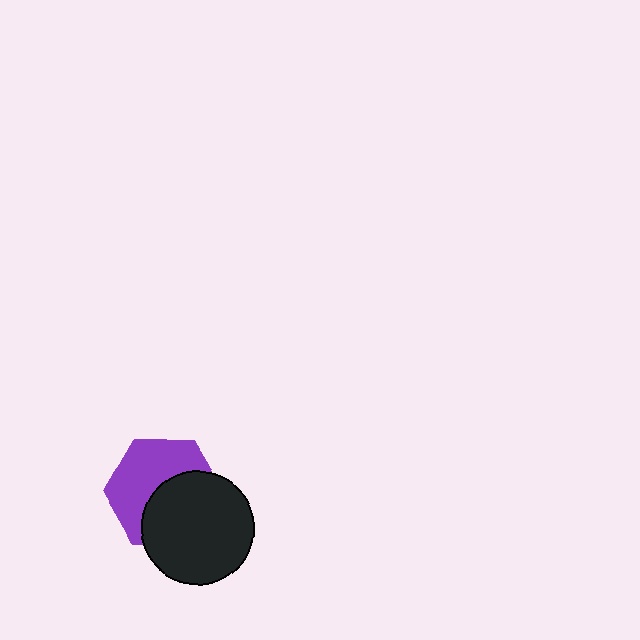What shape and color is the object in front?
The object in front is a black circle.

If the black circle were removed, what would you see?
You would see the complete purple hexagon.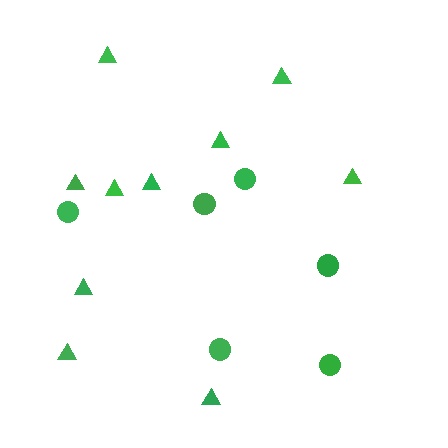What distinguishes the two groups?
There are 2 groups: one group of triangles (10) and one group of circles (6).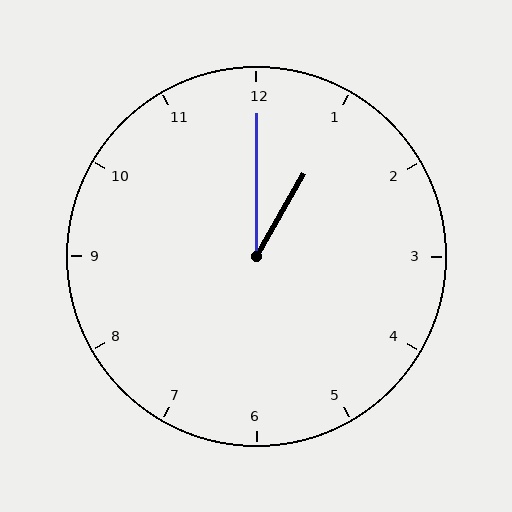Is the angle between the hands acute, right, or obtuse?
It is acute.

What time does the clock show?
1:00.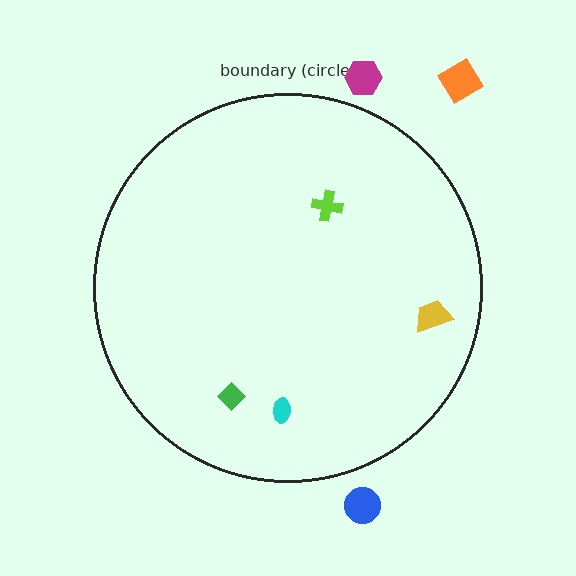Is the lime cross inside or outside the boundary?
Inside.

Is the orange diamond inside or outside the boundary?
Outside.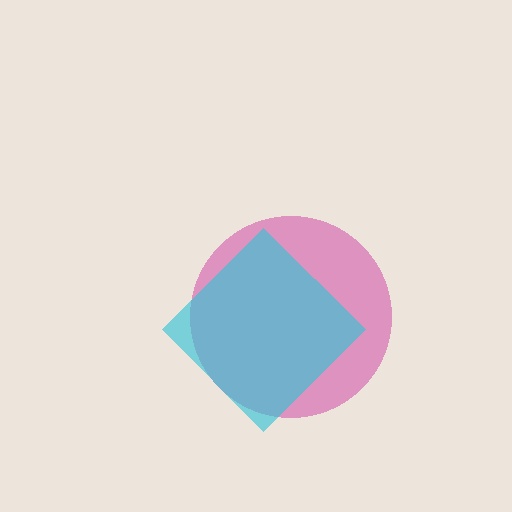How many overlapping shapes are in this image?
There are 2 overlapping shapes in the image.